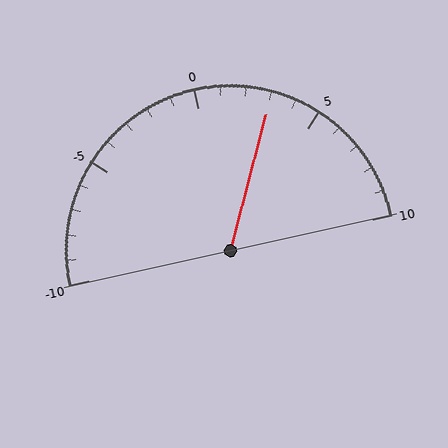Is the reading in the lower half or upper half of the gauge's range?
The reading is in the upper half of the range (-10 to 10).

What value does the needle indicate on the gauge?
The needle indicates approximately 3.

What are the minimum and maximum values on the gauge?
The gauge ranges from -10 to 10.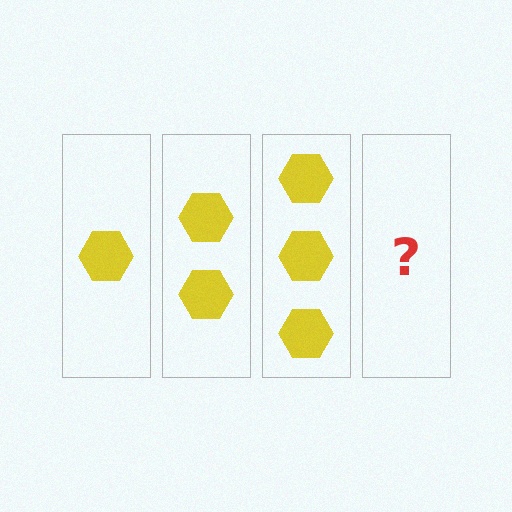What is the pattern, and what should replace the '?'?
The pattern is that each step adds one more hexagon. The '?' should be 4 hexagons.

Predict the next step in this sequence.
The next step is 4 hexagons.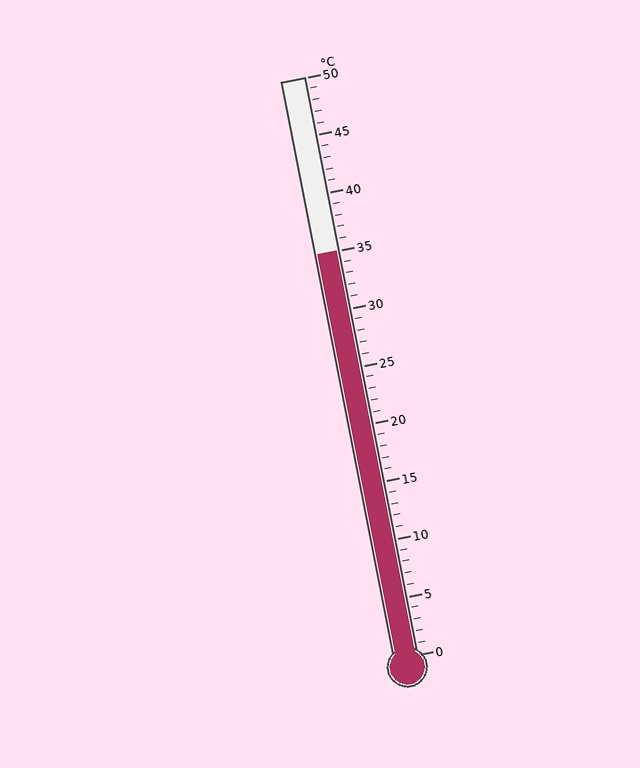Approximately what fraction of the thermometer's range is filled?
The thermometer is filled to approximately 70% of its range.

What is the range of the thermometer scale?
The thermometer scale ranges from 0°C to 50°C.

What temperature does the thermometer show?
The thermometer shows approximately 35°C.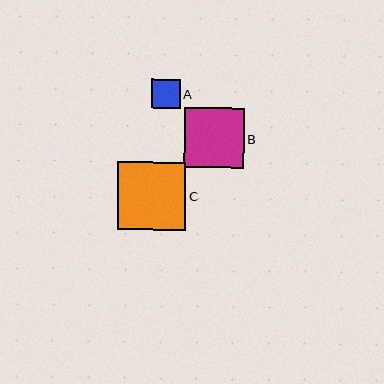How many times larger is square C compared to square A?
Square C is approximately 2.3 times the size of square A.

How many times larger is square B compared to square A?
Square B is approximately 2.1 times the size of square A.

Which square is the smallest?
Square A is the smallest with a size of approximately 29 pixels.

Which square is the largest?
Square C is the largest with a size of approximately 68 pixels.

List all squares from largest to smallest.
From largest to smallest: C, B, A.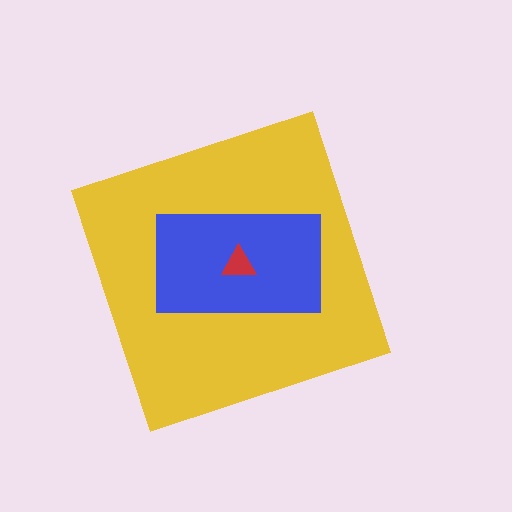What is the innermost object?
The red triangle.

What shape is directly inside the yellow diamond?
The blue rectangle.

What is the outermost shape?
The yellow diamond.